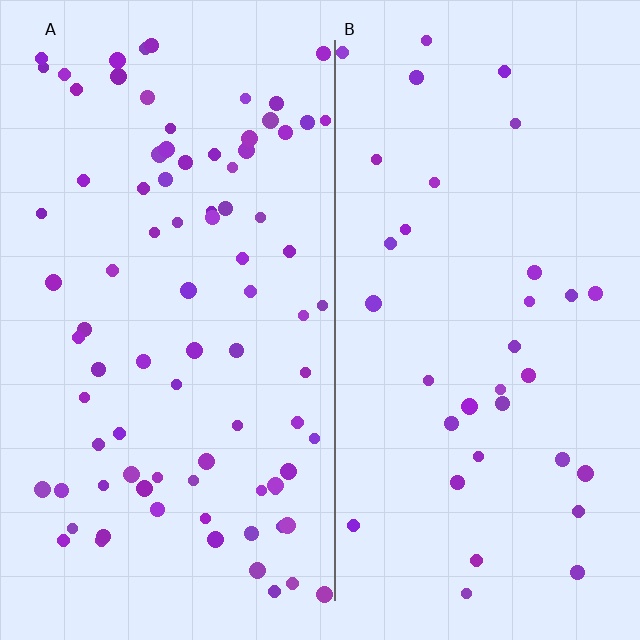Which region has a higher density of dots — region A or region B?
A (the left).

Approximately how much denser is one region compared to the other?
Approximately 2.5× — region A over region B.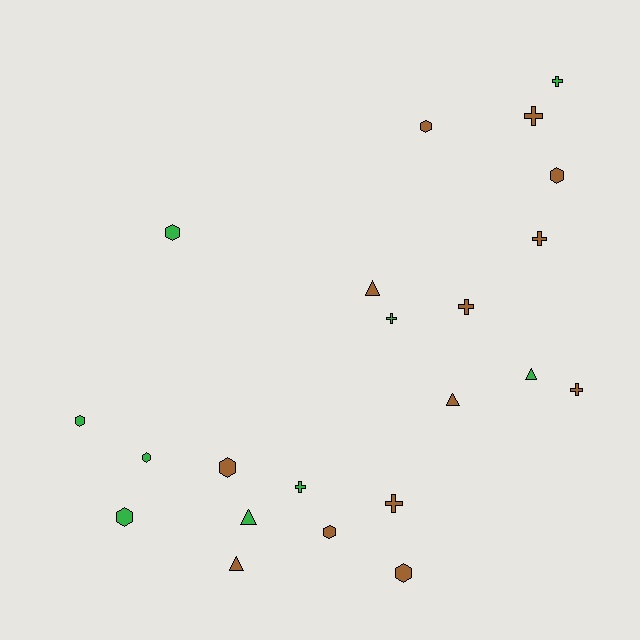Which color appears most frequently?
Brown, with 13 objects.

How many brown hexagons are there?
There are 5 brown hexagons.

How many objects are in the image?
There are 22 objects.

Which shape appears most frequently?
Hexagon, with 9 objects.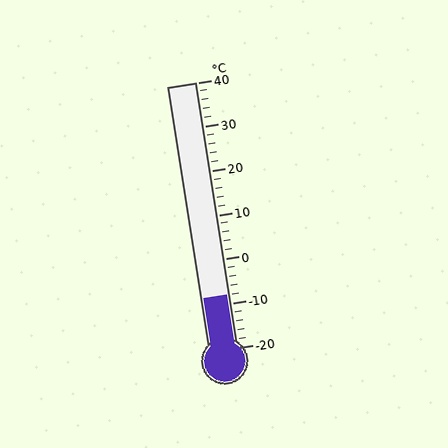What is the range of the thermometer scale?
The thermometer scale ranges from -20°C to 40°C.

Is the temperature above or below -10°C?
The temperature is above -10°C.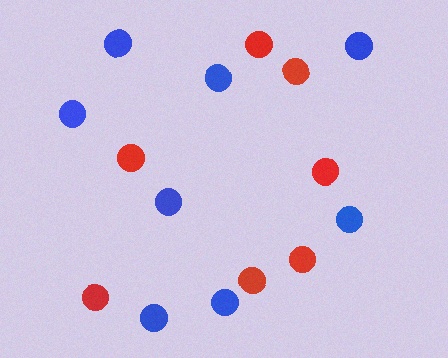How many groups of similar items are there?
There are 2 groups: one group of red circles (7) and one group of blue circles (8).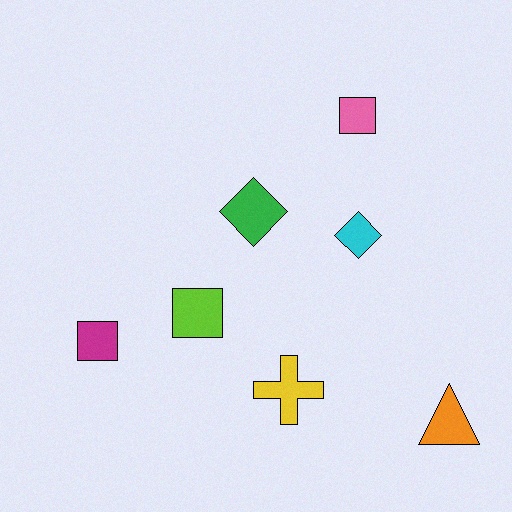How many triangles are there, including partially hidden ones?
There is 1 triangle.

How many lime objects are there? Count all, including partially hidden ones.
There is 1 lime object.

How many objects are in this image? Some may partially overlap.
There are 7 objects.